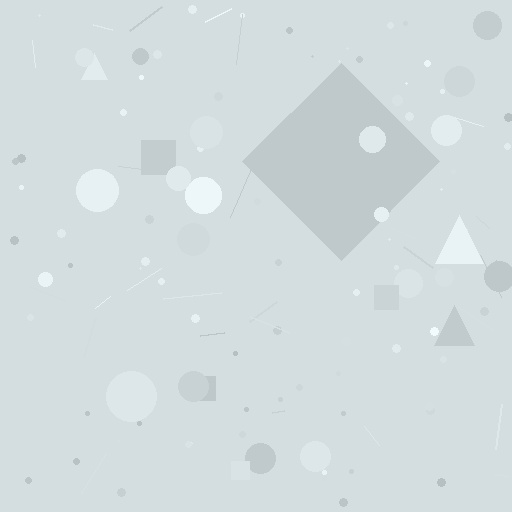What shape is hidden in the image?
A diamond is hidden in the image.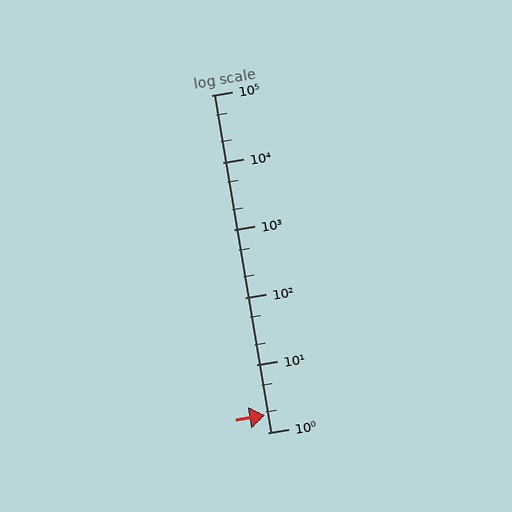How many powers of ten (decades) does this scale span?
The scale spans 5 decades, from 1 to 100000.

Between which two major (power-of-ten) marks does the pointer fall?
The pointer is between 1 and 10.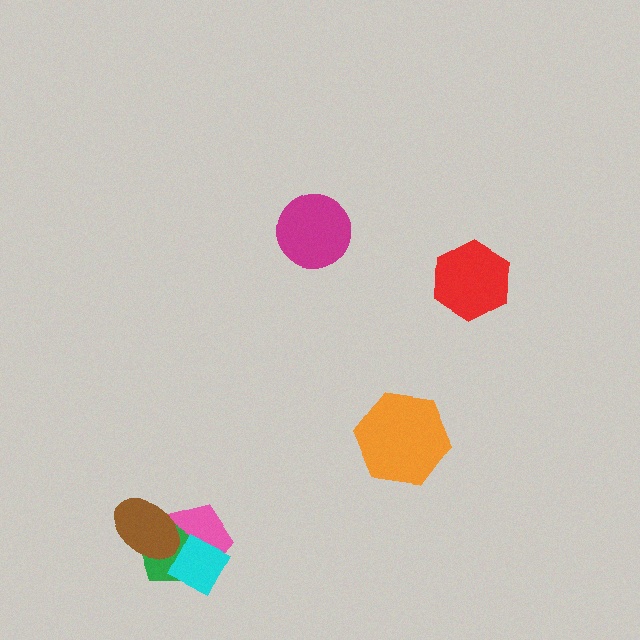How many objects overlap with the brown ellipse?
2 objects overlap with the brown ellipse.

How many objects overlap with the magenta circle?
0 objects overlap with the magenta circle.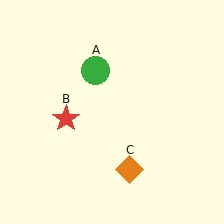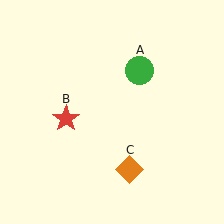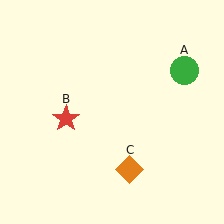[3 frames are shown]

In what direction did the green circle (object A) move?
The green circle (object A) moved right.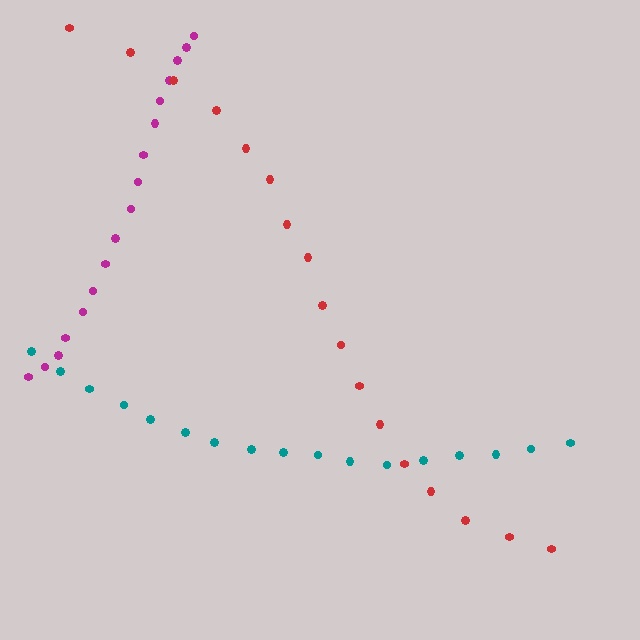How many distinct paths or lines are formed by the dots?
There are 3 distinct paths.